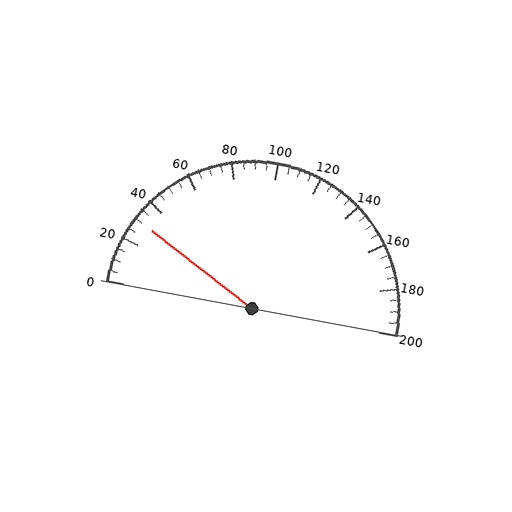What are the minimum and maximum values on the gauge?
The gauge ranges from 0 to 200.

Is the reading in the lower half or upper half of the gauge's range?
The reading is in the lower half of the range (0 to 200).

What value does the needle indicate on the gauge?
The needle indicates approximately 30.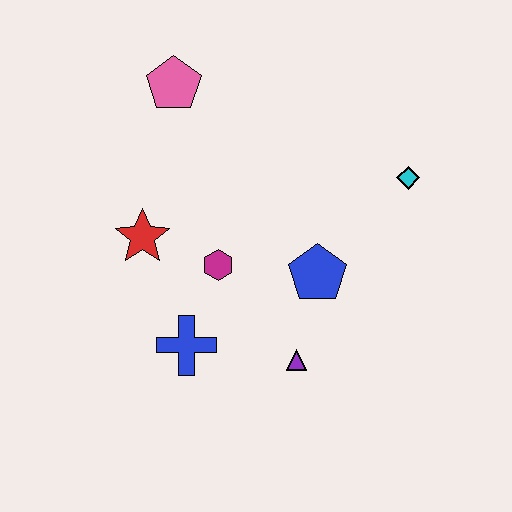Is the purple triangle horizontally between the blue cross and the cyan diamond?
Yes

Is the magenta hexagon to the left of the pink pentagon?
No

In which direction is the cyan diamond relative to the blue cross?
The cyan diamond is to the right of the blue cross.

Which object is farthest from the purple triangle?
The pink pentagon is farthest from the purple triangle.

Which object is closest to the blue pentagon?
The purple triangle is closest to the blue pentagon.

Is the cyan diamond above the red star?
Yes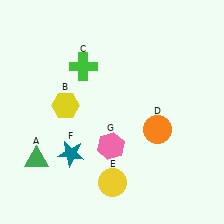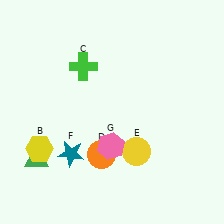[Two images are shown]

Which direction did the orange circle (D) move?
The orange circle (D) moved left.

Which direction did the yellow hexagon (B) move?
The yellow hexagon (B) moved down.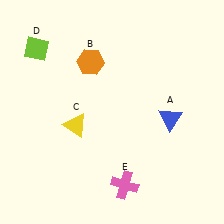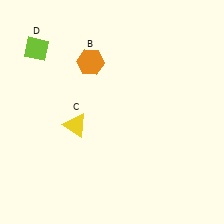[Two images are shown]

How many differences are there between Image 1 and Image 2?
There are 2 differences between the two images.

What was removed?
The blue triangle (A), the pink cross (E) were removed in Image 2.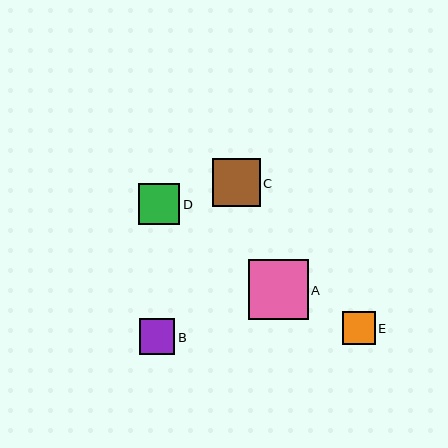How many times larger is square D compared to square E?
Square D is approximately 1.3 times the size of square E.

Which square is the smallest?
Square E is the smallest with a size of approximately 33 pixels.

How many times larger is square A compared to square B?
Square A is approximately 1.7 times the size of square B.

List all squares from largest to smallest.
From largest to smallest: A, C, D, B, E.